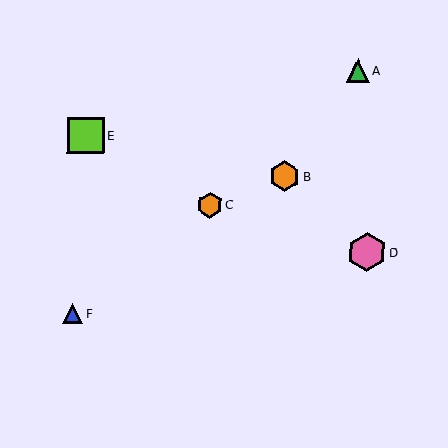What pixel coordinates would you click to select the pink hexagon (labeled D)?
Click at (367, 252) to select the pink hexagon D.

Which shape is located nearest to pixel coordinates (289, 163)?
The orange hexagon (labeled B) at (284, 176) is nearest to that location.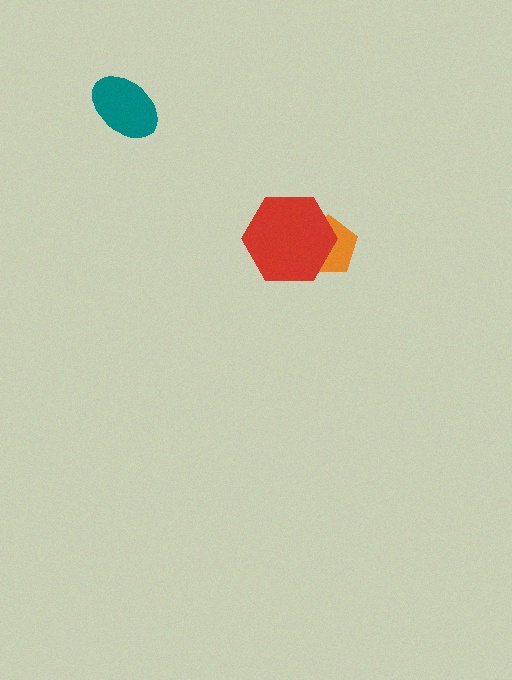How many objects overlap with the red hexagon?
1 object overlaps with the red hexagon.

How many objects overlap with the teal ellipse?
0 objects overlap with the teal ellipse.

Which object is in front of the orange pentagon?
The red hexagon is in front of the orange pentagon.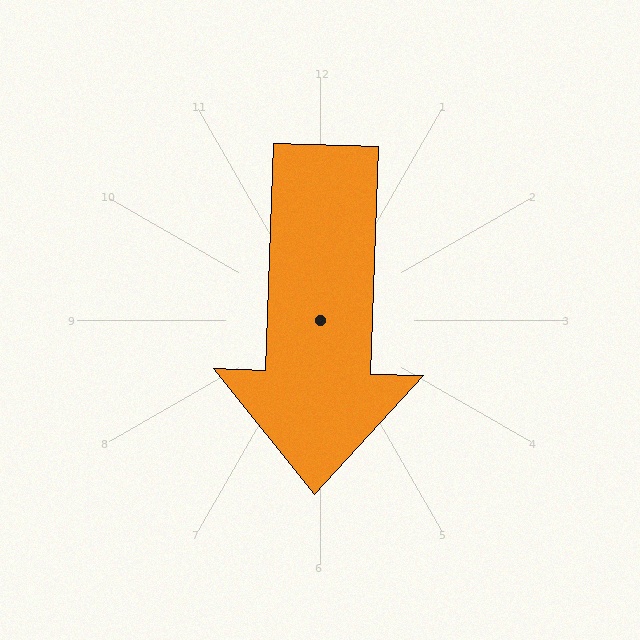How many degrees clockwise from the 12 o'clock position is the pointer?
Approximately 182 degrees.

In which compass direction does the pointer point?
South.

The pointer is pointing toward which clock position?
Roughly 6 o'clock.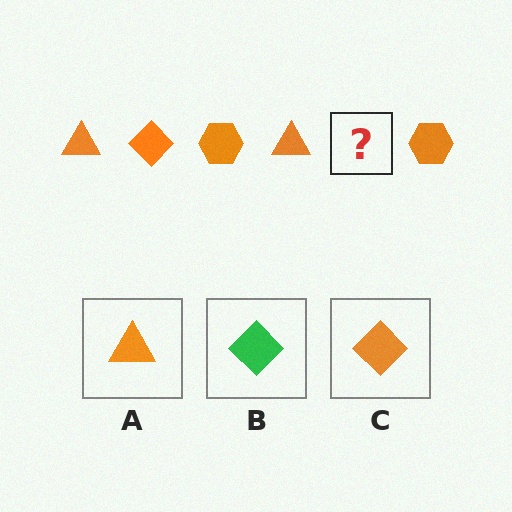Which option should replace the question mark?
Option C.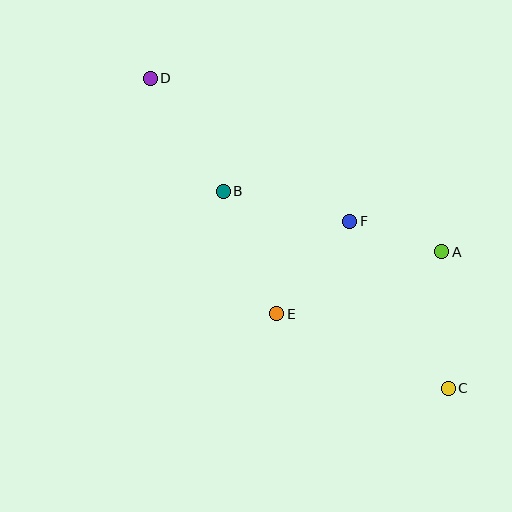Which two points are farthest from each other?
Points C and D are farthest from each other.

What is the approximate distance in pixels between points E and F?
The distance between E and F is approximately 118 pixels.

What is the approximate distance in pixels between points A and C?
The distance between A and C is approximately 136 pixels.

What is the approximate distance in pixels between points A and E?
The distance between A and E is approximately 176 pixels.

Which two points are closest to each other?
Points A and F are closest to each other.